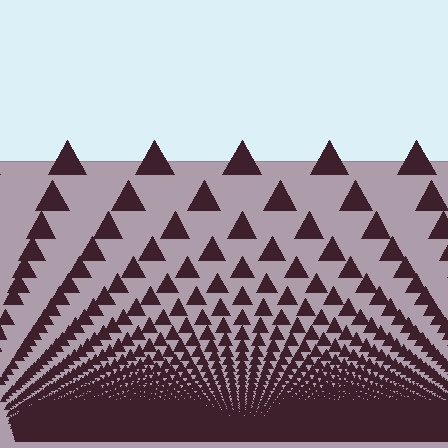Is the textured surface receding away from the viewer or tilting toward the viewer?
The surface appears to tilt toward the viewer. Texture elements get larger and sparser toward the top.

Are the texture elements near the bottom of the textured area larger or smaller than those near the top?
Smaller. The gradient is inverted — elements near the bottom are smaller and denser.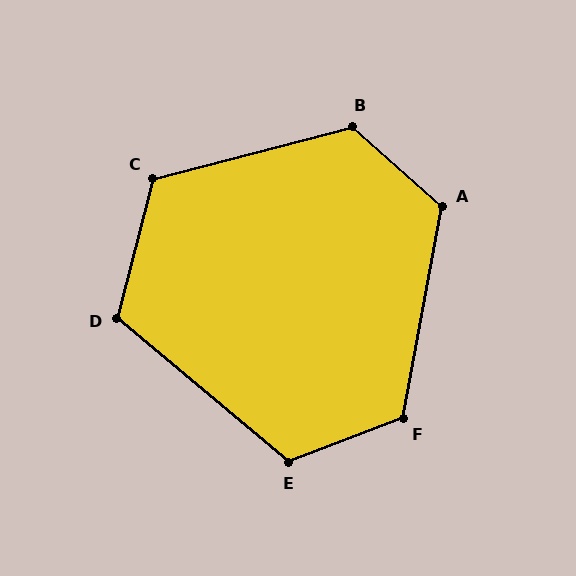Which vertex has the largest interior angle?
B, at approximately 123 degrees.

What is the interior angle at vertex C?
Approximately 119 degrees (obtuse).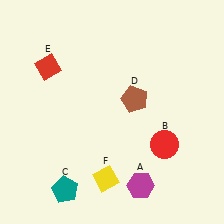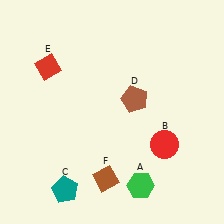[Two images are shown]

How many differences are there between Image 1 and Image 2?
There are 2 differences between the two images.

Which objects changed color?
A changed from magenta to green. F changed from yellow to brown.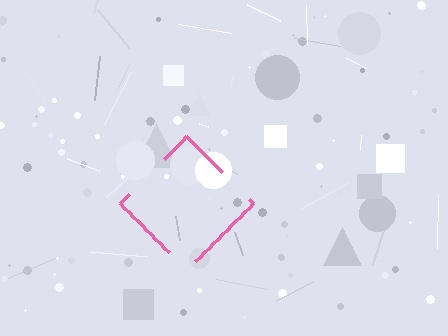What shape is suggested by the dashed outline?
The dashed outline suggests a diamond.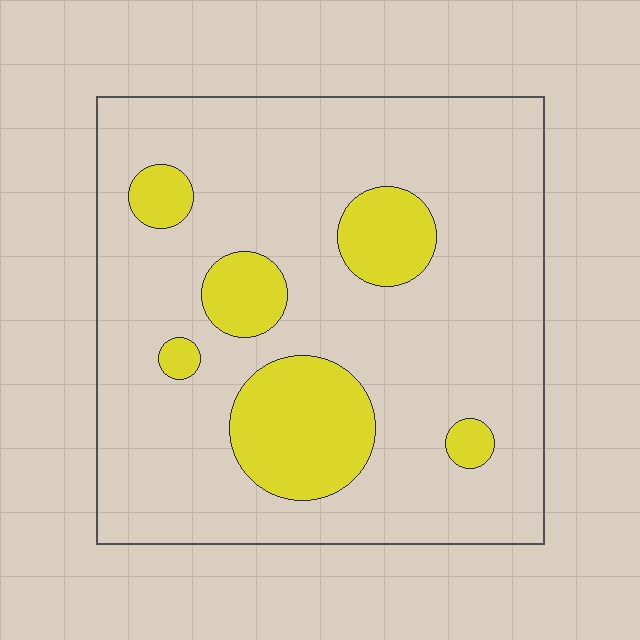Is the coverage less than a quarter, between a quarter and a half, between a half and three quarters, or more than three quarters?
Less than a quarter.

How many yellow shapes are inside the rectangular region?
6.